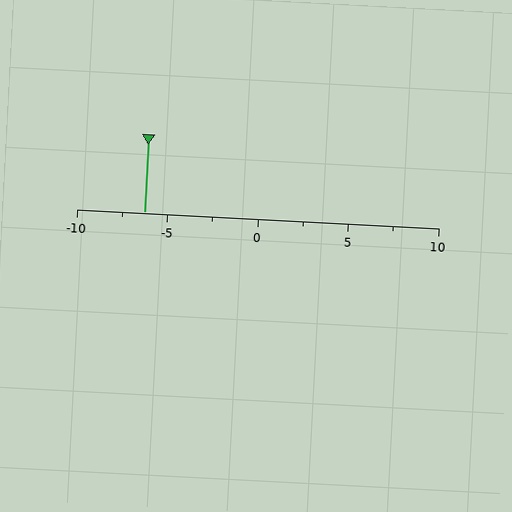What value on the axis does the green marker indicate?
The marker indicates approximately -6.2.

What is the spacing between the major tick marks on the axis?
The major ticks are spaced 5 apart.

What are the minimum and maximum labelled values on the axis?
The axis runs from -10 to 10.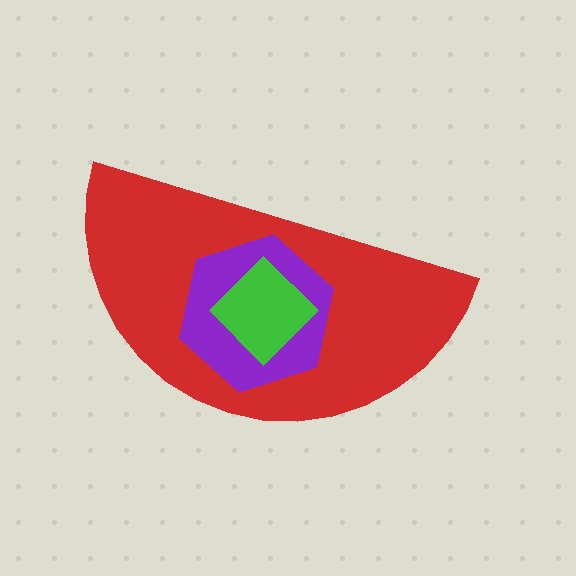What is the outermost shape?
The red semicircle.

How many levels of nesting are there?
3.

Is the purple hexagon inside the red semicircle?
Yes.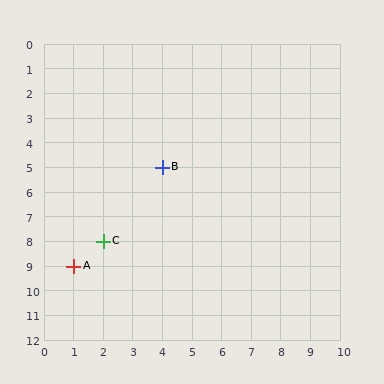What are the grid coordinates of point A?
Point A is at grid coordinates (1, 9).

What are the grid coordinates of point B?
Point B is at grid coordinates (4, 5).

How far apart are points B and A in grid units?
Points B and A are 3 columns and 4 rows apart (about 5.0 grid units diagonally).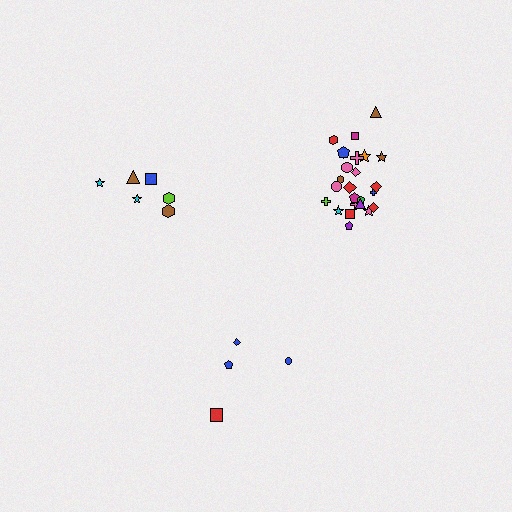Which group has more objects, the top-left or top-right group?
The top-right group.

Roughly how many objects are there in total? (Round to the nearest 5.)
Roughly 35 objects in total.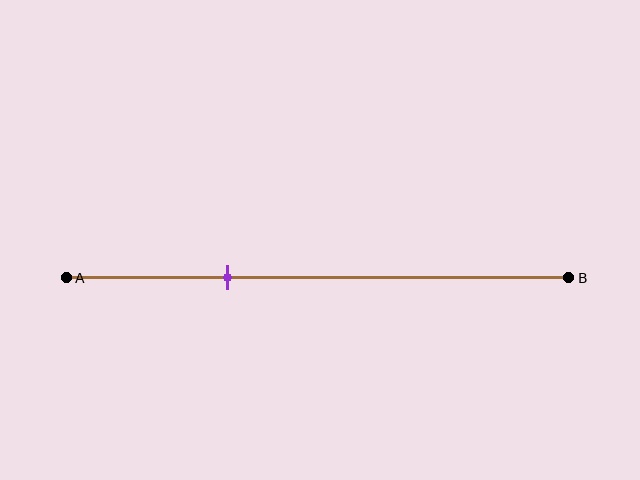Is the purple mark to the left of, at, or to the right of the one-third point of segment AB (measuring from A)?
The purple mark is approximately at the one-third point of segment AB.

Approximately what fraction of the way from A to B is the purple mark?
The purple mark is approximately 30% of the way from A to B.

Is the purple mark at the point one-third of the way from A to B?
Yes, the mark is approximately at the one-third point.